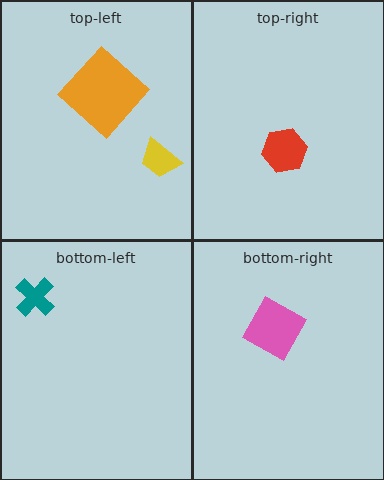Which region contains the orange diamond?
The top-left region.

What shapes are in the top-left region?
The yellow trapezoid, the orange diamond.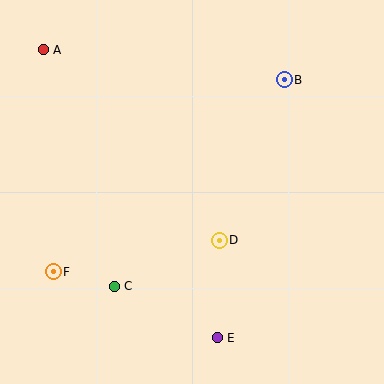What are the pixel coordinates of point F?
Point F is at (53, 272).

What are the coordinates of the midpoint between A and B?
The midpoint between A and B is at (164, 65).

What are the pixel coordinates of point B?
Point B is at (284, 80).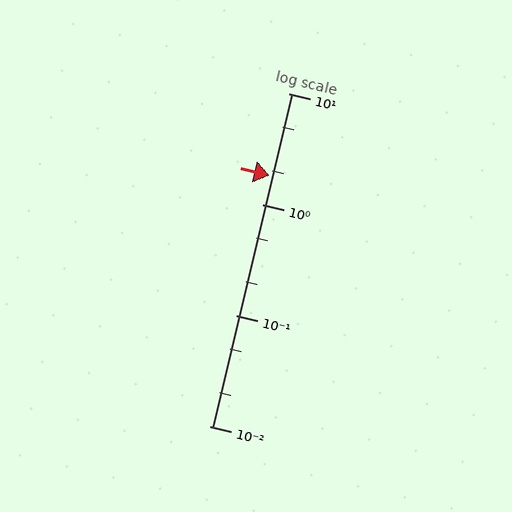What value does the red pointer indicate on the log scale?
The pointer indicates approximately 1.8.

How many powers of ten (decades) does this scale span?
The scale spans 3 decades, from 0.01 to 10.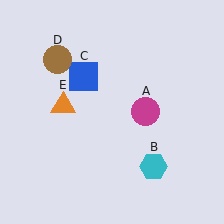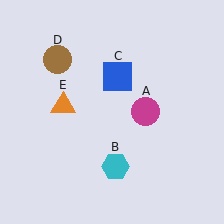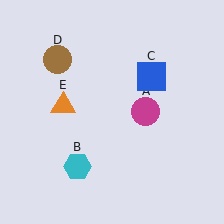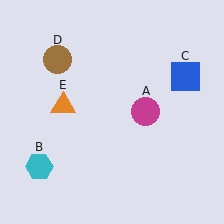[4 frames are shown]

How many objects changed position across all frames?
2 objects changed position: cyan hexagon (object B), blue square (object C).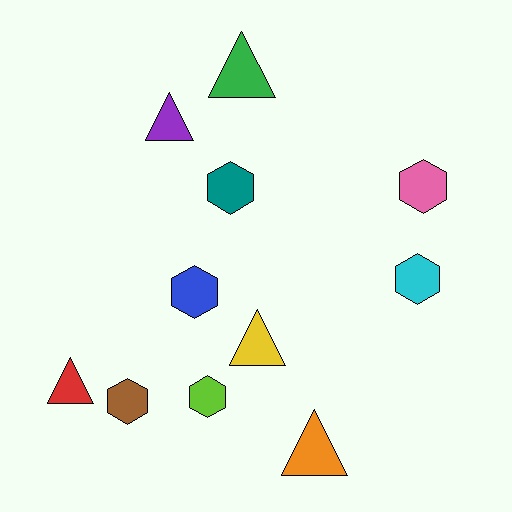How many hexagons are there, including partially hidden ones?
There are 6 hexagons.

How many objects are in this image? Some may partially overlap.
There are 11 objects.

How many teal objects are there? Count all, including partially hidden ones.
There is 1 teal object.